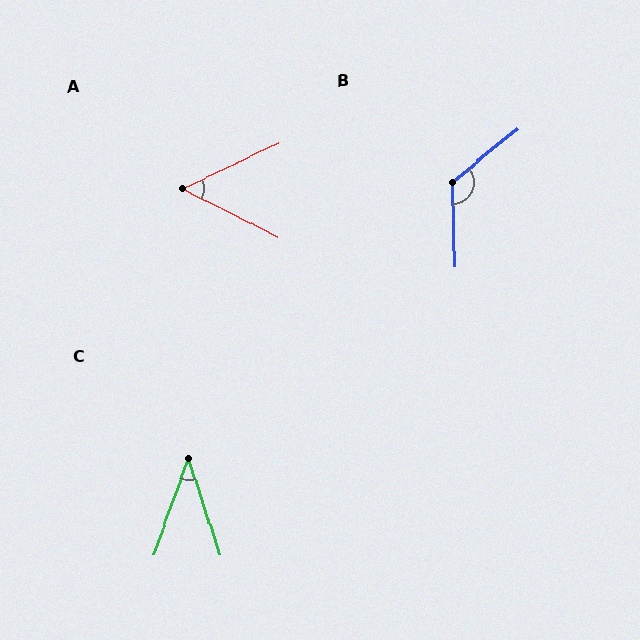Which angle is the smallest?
C, at approximately 38 degrees.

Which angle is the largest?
B, at approximately 128 degrees.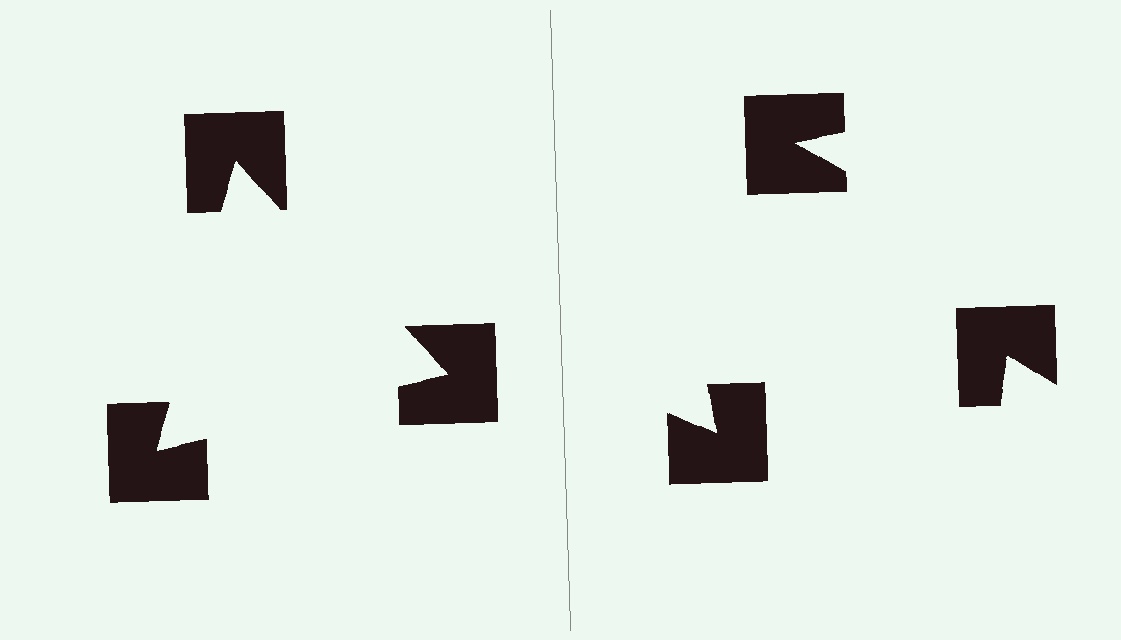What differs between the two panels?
The notched squares are positioned identically on both sides; only the wedge orientations differ. On the left they align to a triangle; on the right they are misaligned.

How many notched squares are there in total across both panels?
6 — 3 on each side.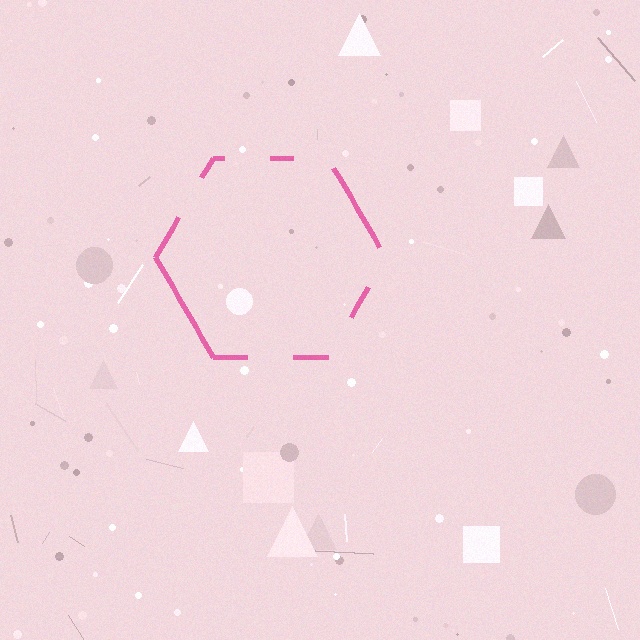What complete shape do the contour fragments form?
The contour fragments form a hexagon.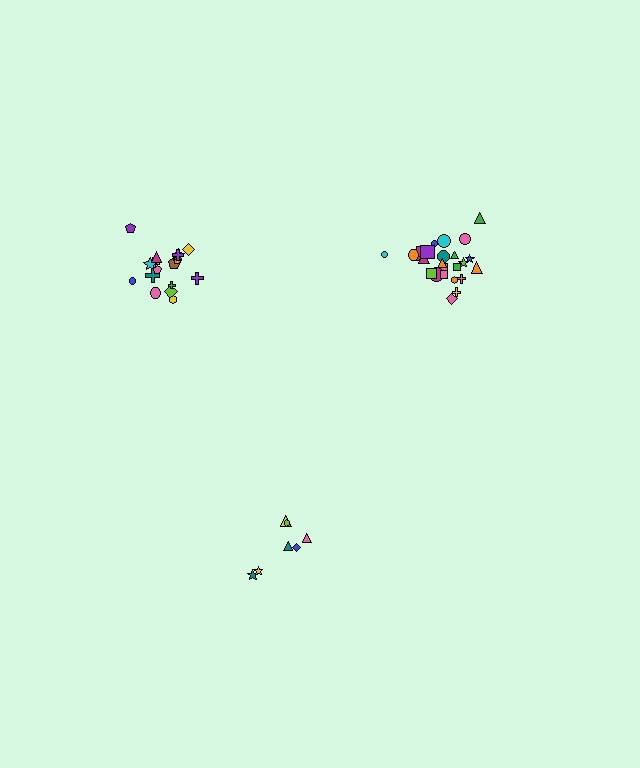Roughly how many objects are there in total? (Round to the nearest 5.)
Roughly 50 objects in total.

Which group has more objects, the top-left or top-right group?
The top-right group.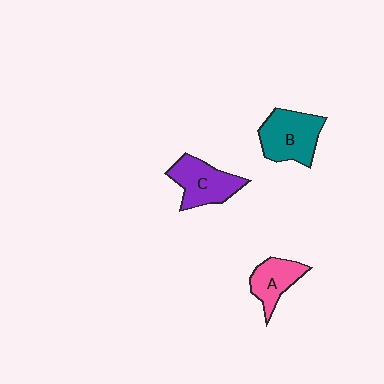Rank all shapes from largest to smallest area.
From largest to smallest: B (teal), C (purple), A (pink).